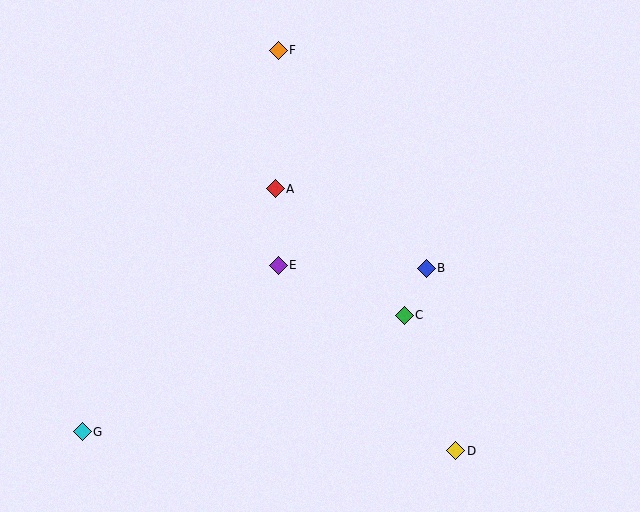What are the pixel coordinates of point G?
Point G is at (82, 432).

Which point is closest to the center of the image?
Point E at (278, 265) is closest to the center.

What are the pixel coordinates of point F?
Point F is at (278, 50).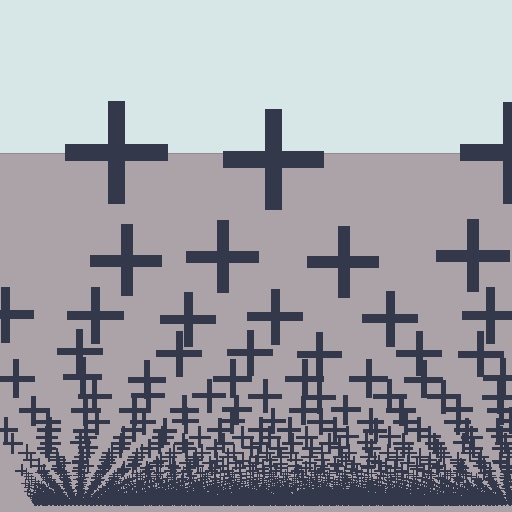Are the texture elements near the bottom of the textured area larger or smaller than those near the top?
Smaller. The gradient is inverted — elements near the bottom are smaller and denser.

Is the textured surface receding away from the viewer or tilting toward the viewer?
The surface appears to tilt toward the viewer. Texture elements get larger and sparser toward the top.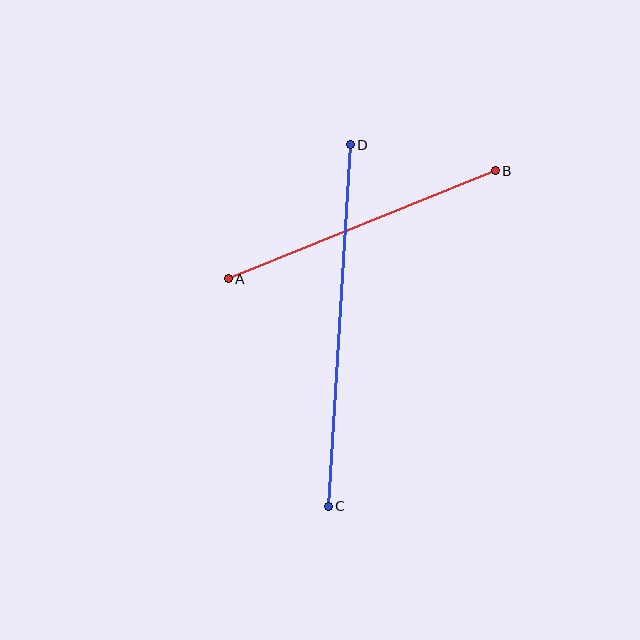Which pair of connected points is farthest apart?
Points C and D are farthest apart.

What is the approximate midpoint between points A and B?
The midpoint is at approximately (362, 225) pixels.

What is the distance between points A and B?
The distance is approximately 288 pixels.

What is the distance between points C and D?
The distance is approximately 362 pixels.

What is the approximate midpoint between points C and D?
The midpoint is at approximately (339, 325) pixels.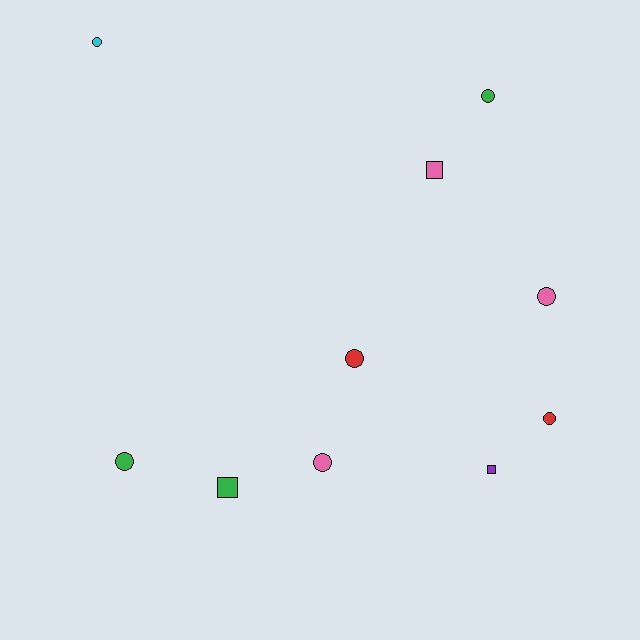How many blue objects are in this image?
There are no blue objects.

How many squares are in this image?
There are 3 squares.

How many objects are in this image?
There are 10 objects.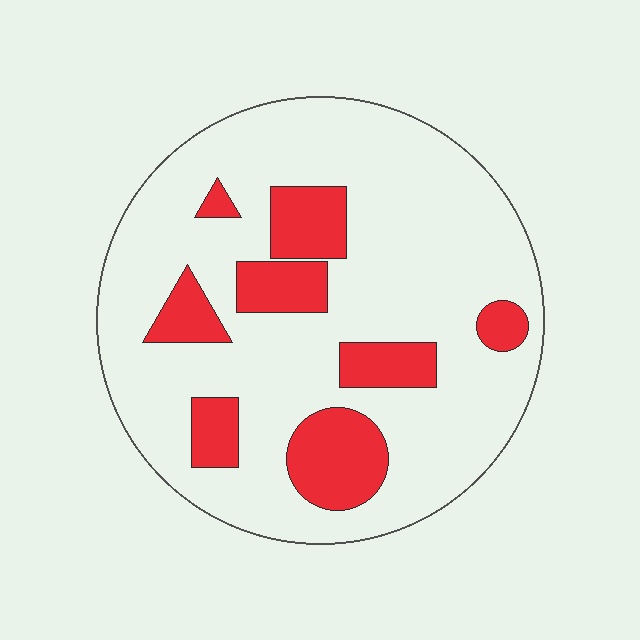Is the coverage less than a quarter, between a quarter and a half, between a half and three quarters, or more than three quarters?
Less than a quarter.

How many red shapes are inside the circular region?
8.